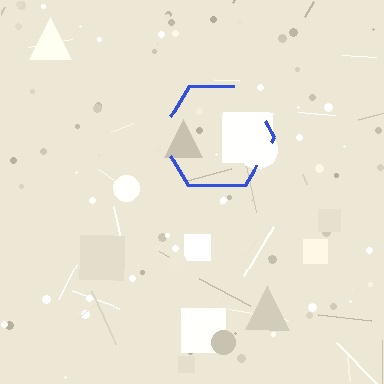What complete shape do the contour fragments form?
The contour fragments form a hexagon.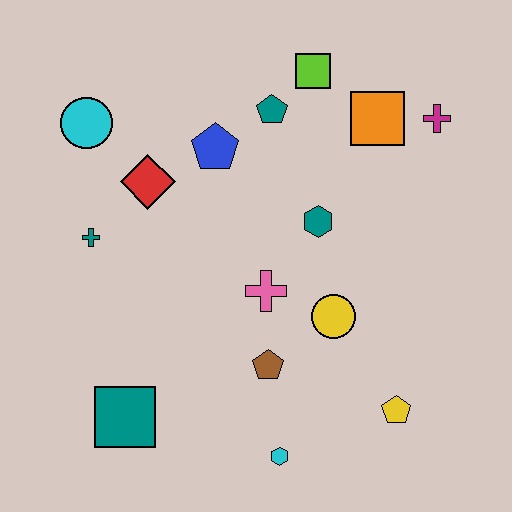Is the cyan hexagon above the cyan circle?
No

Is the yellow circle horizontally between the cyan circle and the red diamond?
No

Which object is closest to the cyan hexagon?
The brown pentagon is closest to the cyan hexagon.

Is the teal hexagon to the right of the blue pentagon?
Yes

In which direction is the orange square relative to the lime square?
The orange square is to the right of the lime square.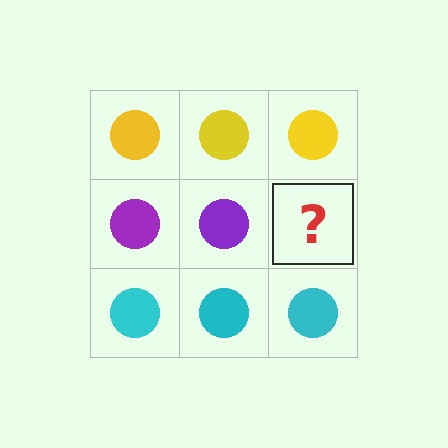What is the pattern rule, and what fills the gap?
The rule is that each row has a consistent color. The gap should be filled with a purple circle.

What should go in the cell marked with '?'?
The missing cell should contain a purple circle.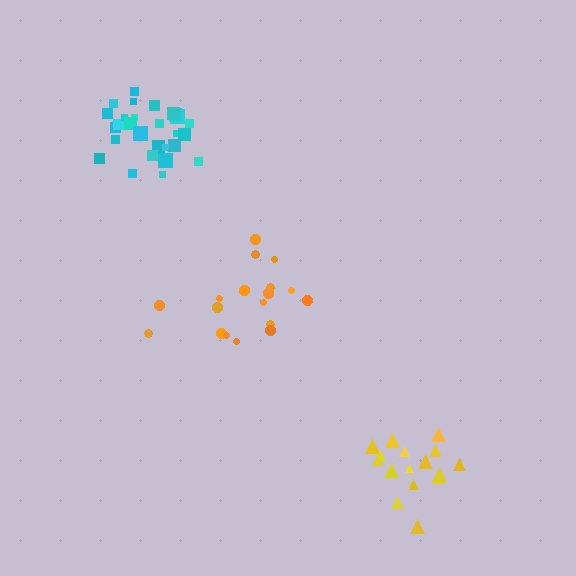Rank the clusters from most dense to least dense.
yellow, cyan, orange.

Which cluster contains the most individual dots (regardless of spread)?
Cyan (28).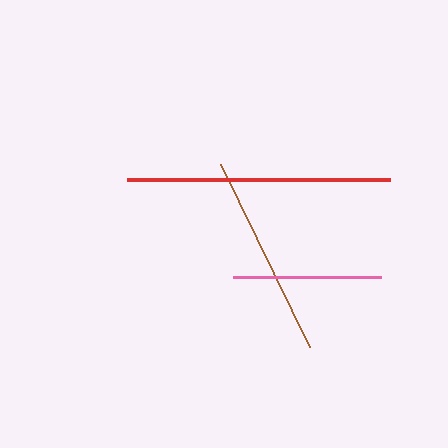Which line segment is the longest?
The red line is the longest at approximately 263 pixels.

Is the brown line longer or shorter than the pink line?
The brown line is longer than the pink line.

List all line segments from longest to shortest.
From longest to shortest: red, brown, pink.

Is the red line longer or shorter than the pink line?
The red line is longer than the pink line.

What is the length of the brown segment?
The brown segment is approximately 204 pixels long.